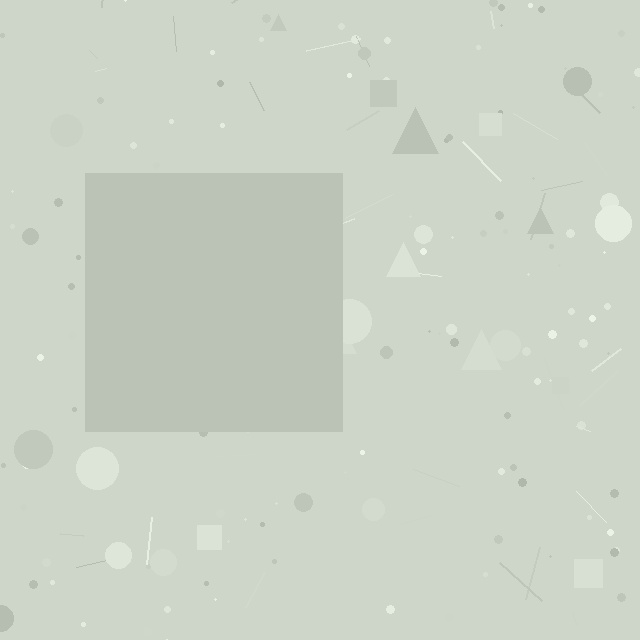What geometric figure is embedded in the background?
A square is embedded in the background.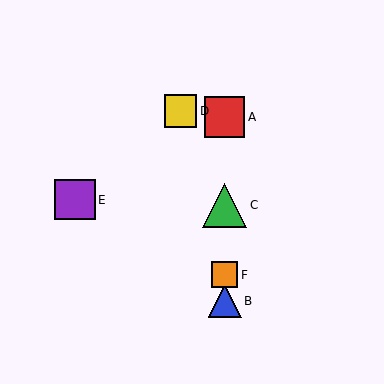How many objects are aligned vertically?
4 objects (A, B, C, F) are aligned vertically.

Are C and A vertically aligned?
Yes, both are at x≈225.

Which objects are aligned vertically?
Objects A, B, C, F are aligned vertically.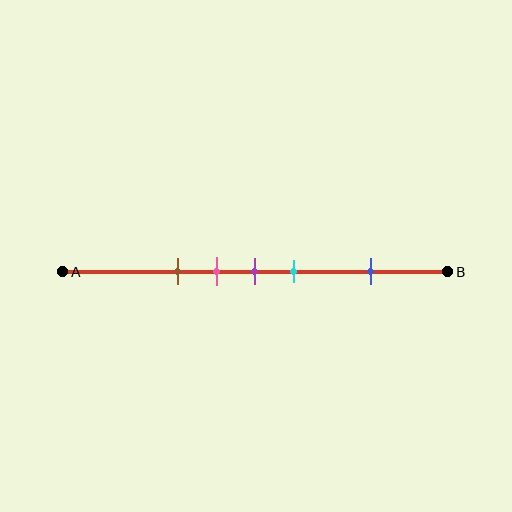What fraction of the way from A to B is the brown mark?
The brown mark is approximately 30% (0.3) of the way from A to B.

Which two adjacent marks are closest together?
The pink and purple marks are the closest adjacent pair.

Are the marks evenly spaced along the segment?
No, the marks are not evenly spaced.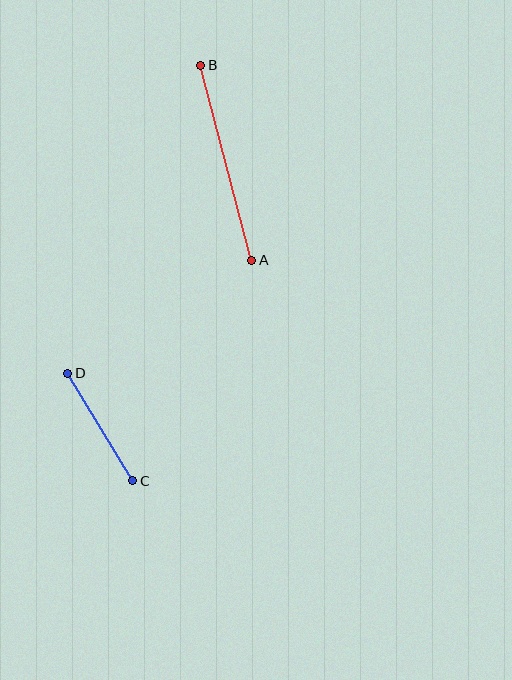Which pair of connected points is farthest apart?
Points A and B are farthest apart.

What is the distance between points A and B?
The distance is approximately 202 pixels.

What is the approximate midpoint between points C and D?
The midpoint is at approximately (100, 427) pixels.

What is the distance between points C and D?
The distance is approximately 126 pixels.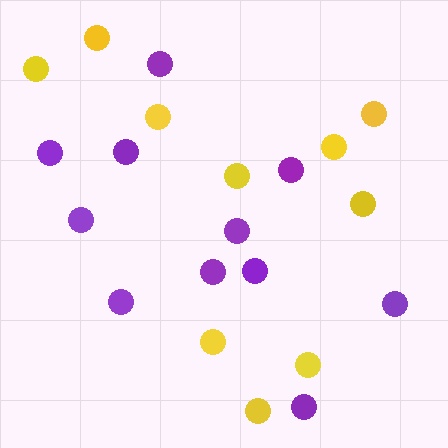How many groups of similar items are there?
There are 2 groups: one group of yellow circles (10) and one group of purple circles (11).